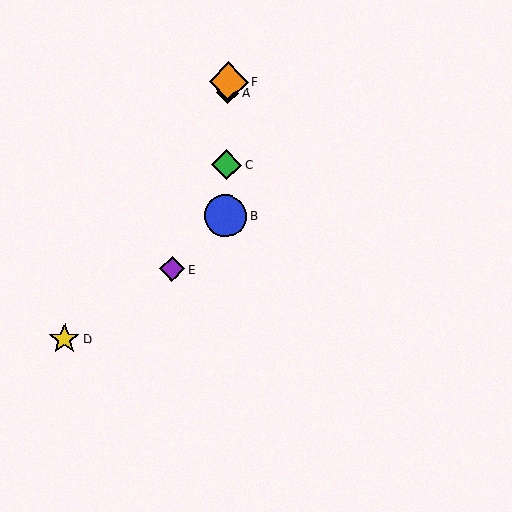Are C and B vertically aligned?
Yes, both are at x≈227.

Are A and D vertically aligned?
No, A is at x≈228 and D is at x≈64.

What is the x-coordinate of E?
Object E is at x≈172.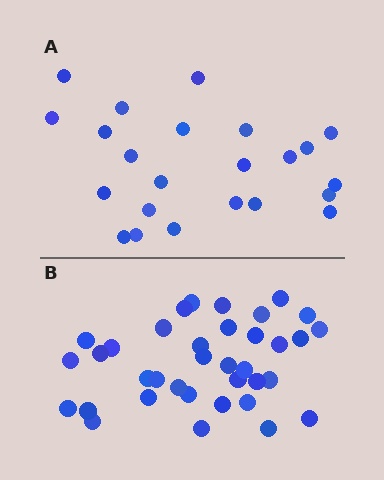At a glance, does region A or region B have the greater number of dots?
Region B (the bottom region) has more dots.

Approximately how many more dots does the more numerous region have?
Region B has approximately 15 more dots than region A.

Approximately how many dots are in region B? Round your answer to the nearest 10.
About 40 dots. (The exact count is 36, which rounds to 40.)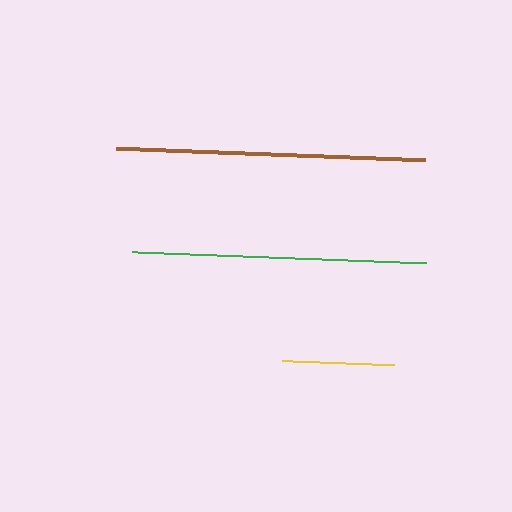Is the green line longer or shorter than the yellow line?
The green line is longer than the yellow line.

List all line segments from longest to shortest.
From longest to shortest: brown, green, yellow.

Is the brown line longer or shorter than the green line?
The brown line is longer than the green line.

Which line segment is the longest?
The brown line is the longest at approximately 309 pixels.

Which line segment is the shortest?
The yellow line is the shortest at approximately 112 pixels.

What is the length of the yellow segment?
The yellow segment is approximately 112 pixels long.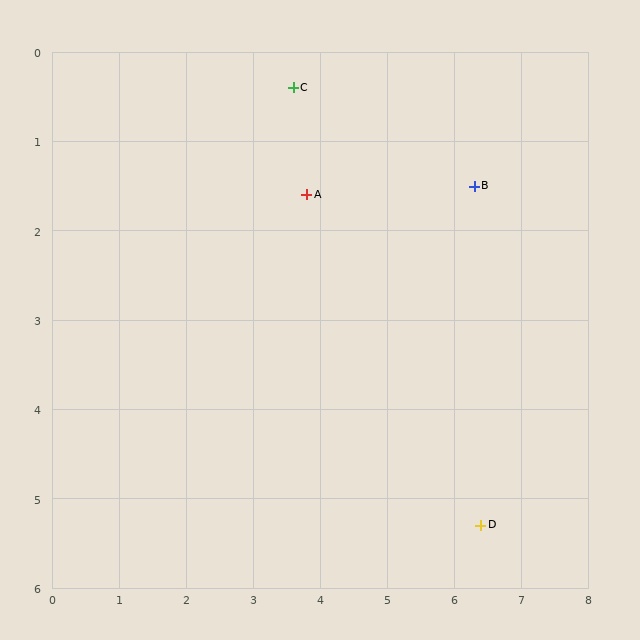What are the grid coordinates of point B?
Point B is at approximately (6.3, 1.5).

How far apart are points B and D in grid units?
Points B and D are about 3.8 grid units apart.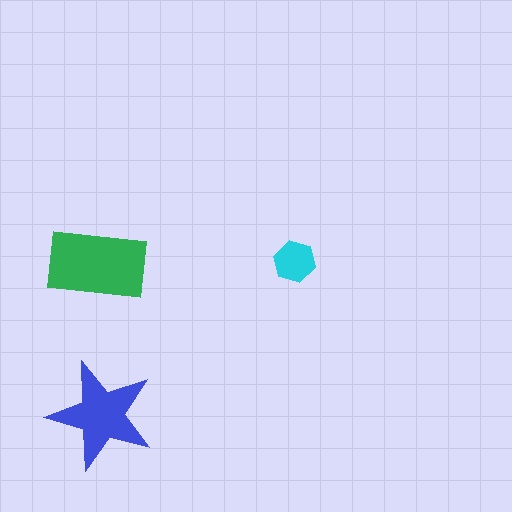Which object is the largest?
The green rectangle.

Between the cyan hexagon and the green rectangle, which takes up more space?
The green rectangle.